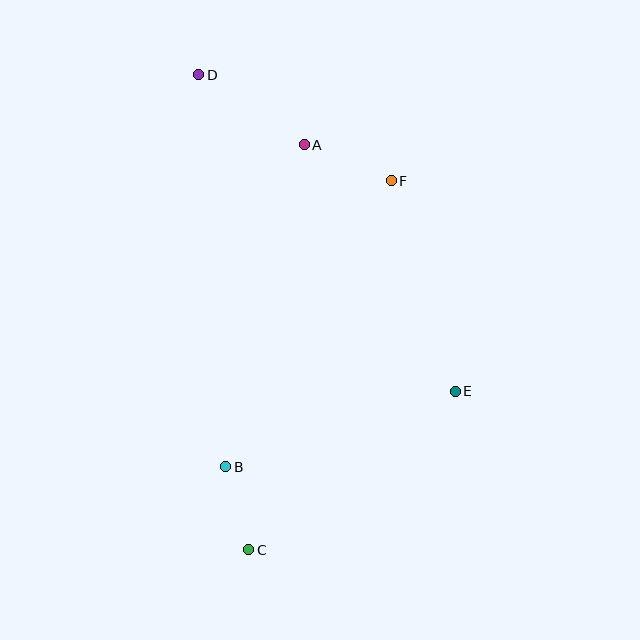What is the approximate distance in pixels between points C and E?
The distance between C and E is approximately 260 pixels.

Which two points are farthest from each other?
Points C and D are farthest from each other.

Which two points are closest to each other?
Points B and C are closest to each other.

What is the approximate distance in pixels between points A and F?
The distance between A and F is approximately 94 pixels.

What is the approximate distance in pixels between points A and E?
The distance between A and E is approximately 289 pixels.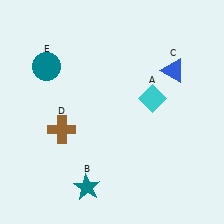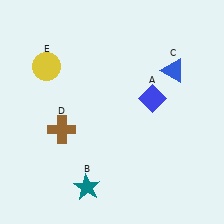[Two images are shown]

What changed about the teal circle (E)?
In Image 1, E is teal. In Image 2, it changed to yellow.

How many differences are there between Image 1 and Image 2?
There are 2 differences between the two images.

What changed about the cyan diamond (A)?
In Image 1, A is cyan. In Image 2, it changed to blue.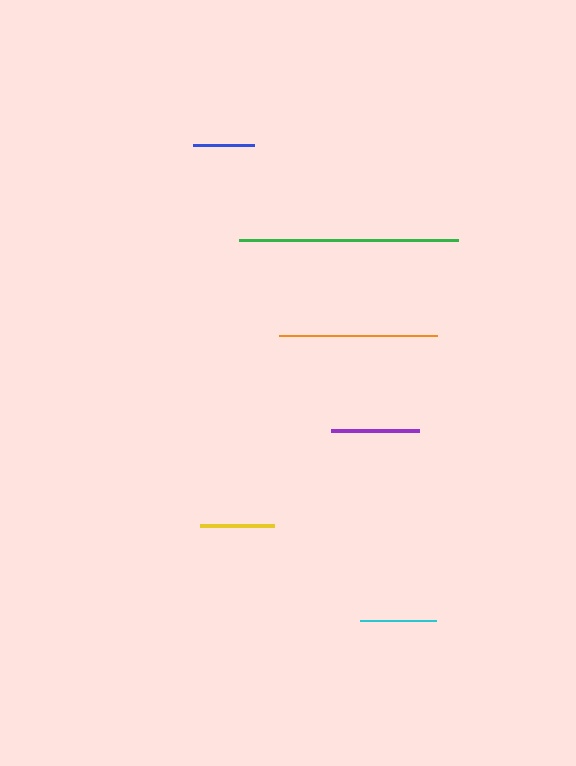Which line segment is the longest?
The green line is the longest at approximately 219 pixels.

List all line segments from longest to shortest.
From longest to shortest: green, orange, purple, cyan, yellow, blue.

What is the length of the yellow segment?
The yellow segment is approximately 74 pixels long.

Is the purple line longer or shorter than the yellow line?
The purple line is longer than the yellow line.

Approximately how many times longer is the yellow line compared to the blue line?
The yellow line is approximately 1.2 times the length of the blue line.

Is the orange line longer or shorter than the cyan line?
The orange line is longer than the cyan line.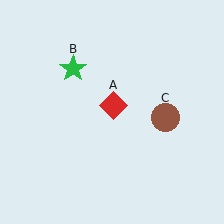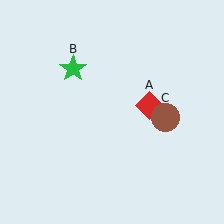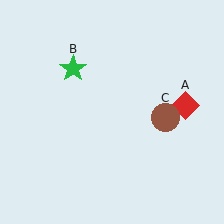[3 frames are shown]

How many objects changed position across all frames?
1 object changed position: red diamond (object A).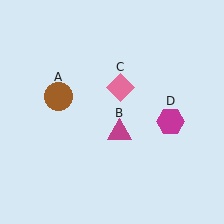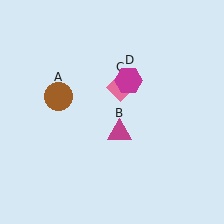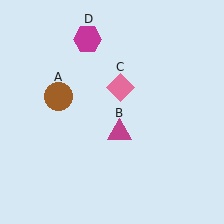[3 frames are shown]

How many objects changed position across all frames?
1 object changed position: magenta hexagon (object D).